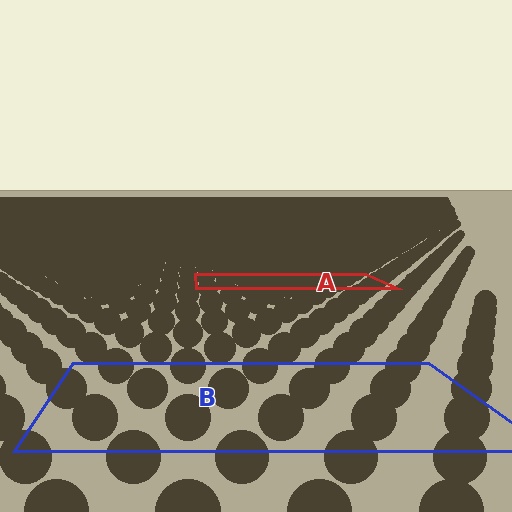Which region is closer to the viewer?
Region B is closer. The texture elements there are larger and more spread out.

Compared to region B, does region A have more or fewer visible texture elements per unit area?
Region A has more texture elements per unit area — they are packed more densely because it is farther away.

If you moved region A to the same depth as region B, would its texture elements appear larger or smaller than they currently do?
They would appear larger. At a closer depth, the same texture elements are projected at a bigger on-screen size.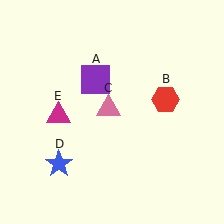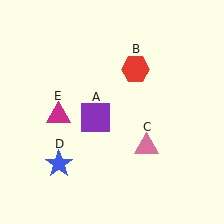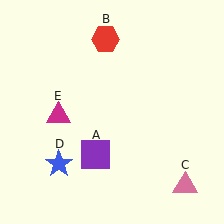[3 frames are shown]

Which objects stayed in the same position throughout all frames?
Blue star (object D) and magenta triangle (object E) remained stationary.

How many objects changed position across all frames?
3 objects changed position: purple square (object A), red hexagon (object B), pink triangle (object C).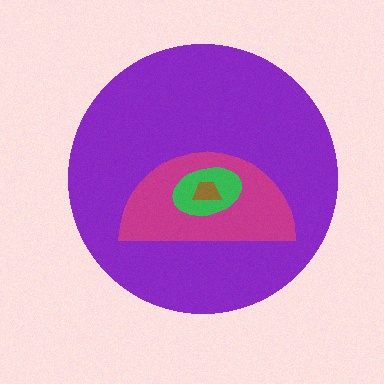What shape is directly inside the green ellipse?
The brown trapezoid.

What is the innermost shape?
The brown trapezoid.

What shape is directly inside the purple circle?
The magenta semicircle.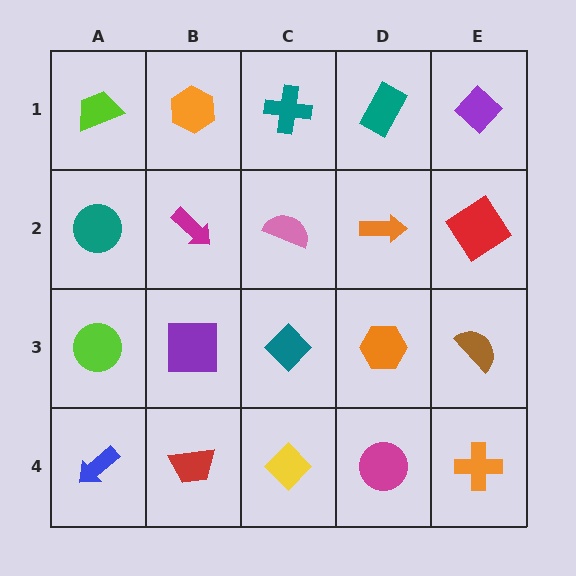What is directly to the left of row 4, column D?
A yellow diamond.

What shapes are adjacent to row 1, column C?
A pink semicircle (row 2, column C), an orange hexagon (row 1, column B), a teal rectangle (row 1, column D).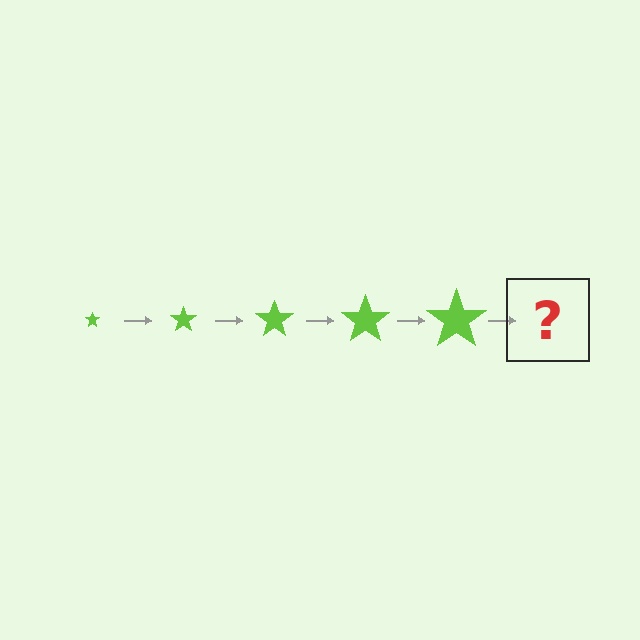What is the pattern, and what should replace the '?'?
The pattern is that the star gets progressively larger each step. The '?' should be a lime star, larger than the previous one.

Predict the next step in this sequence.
The next step is a lime star, larger than the previous one.